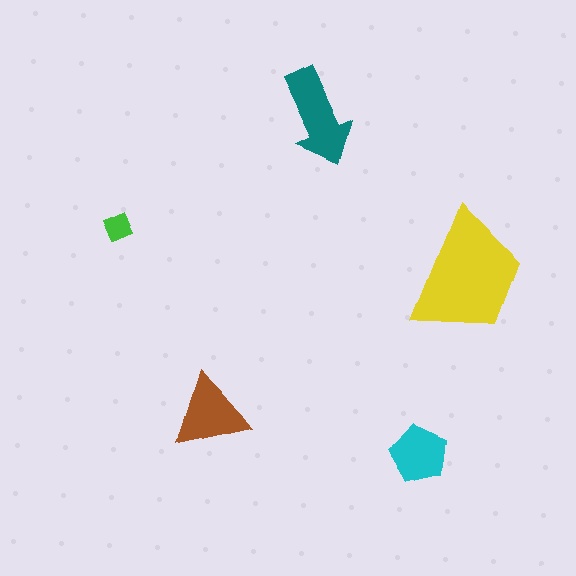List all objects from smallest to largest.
The green diamond, the cyan pentagon, the brown triangle, the teal arrow, the yellow trapezoid.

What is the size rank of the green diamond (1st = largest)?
5th.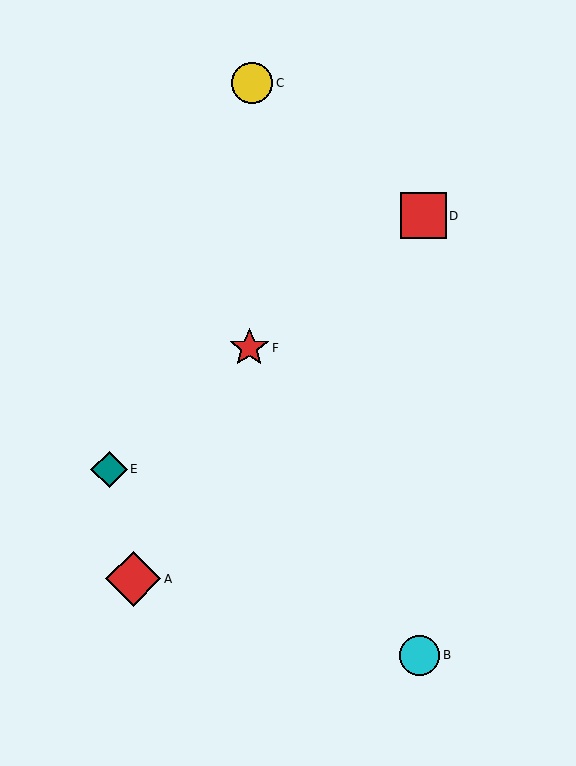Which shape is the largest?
The red diamond (labeled A) is the largest.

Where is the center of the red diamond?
The center of the red diamond is at (133, 579).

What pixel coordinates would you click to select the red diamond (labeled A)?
Click at (133, 579) to select the red diamond A.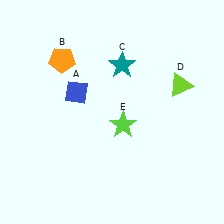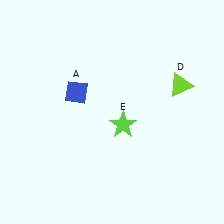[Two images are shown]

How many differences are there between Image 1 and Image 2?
There are 2 differences between the two images.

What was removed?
The teal star (C), the orange pentagon (B) were removed in Image 2.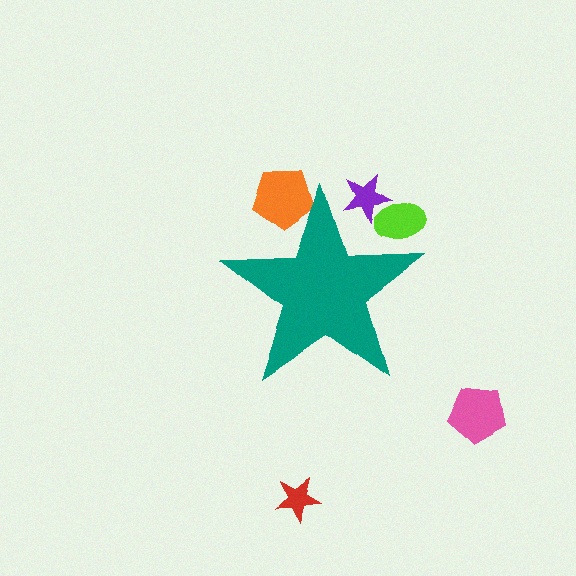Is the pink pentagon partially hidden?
No, the pink pentagon is fully visible.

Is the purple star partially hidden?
Yes, the purple star is partially hidden behind the teal star.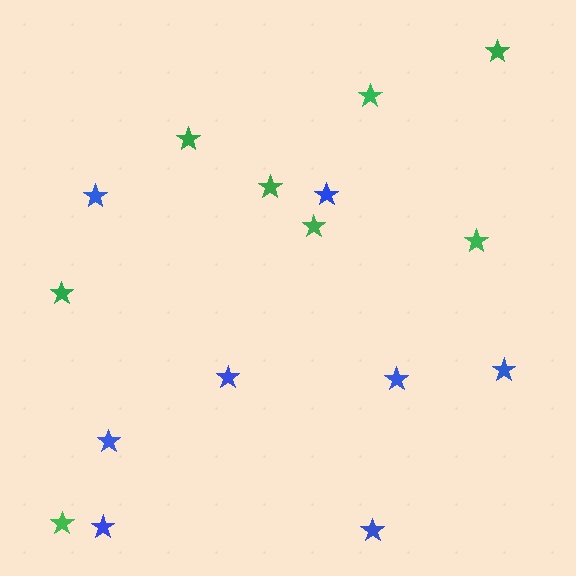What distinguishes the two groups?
There are 2 groups: one group of blue stars (8) and one group of green stars (8).